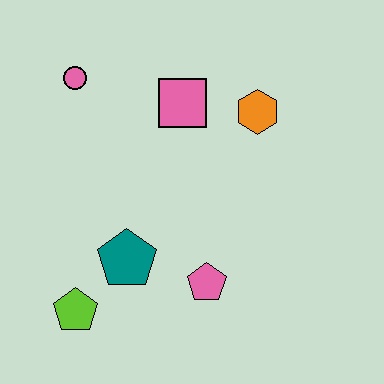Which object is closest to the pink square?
The orange hexagon is closest to the pink square.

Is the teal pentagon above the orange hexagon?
No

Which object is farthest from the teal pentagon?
The orange hexagon is farthest from the teal pentagon.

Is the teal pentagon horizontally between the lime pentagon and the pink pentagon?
Yes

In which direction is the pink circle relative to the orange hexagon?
The pink circle is to the left of the orange hexagon.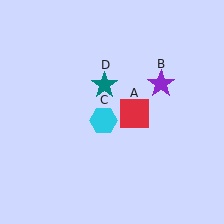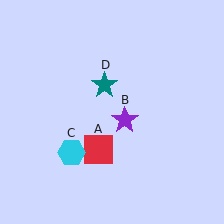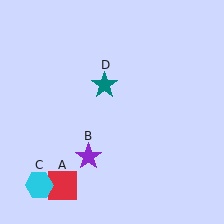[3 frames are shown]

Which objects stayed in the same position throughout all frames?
Teal star (object D) remained stationary.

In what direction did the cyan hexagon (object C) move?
The cyan hexagon (object C) moved down and to the left.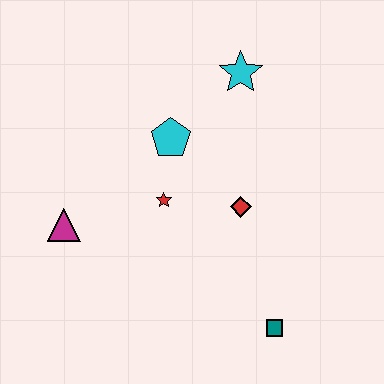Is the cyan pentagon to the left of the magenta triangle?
No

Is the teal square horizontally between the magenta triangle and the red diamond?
No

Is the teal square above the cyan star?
No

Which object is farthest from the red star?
The teal square is farthest from the red star.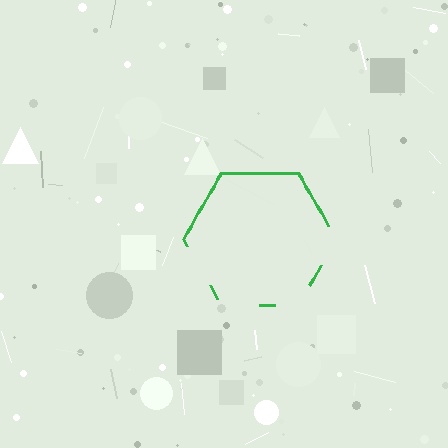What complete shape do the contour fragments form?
The contour fragments form a hexagon.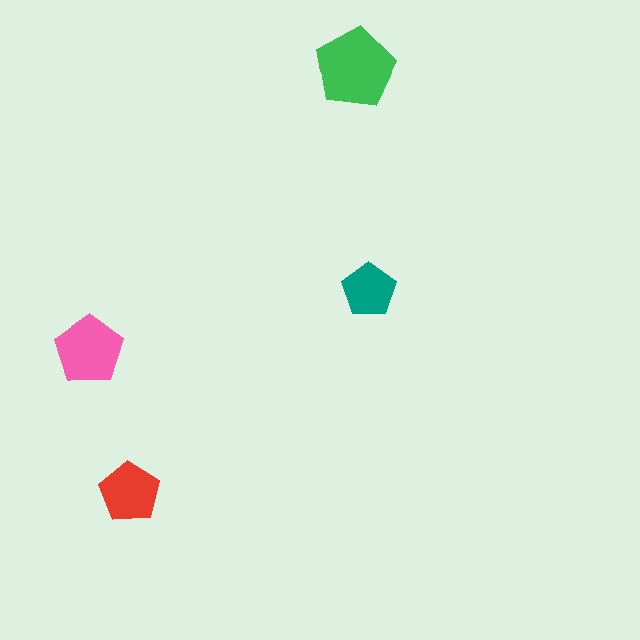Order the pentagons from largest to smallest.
the green one, the pink one, the red one, the teal one.